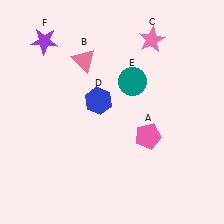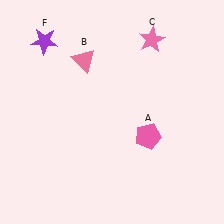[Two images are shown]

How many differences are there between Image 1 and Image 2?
There are 2 differences between the two images.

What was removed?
The teal circle (E), the blue hexagon (D) were removed in Image 2.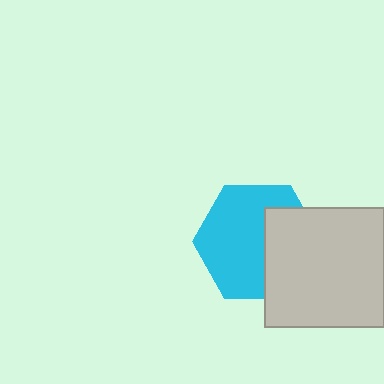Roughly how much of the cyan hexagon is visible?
About half of it is visible (roughly 63%).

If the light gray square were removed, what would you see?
You would see the complete cyan hexagon.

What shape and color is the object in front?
The object in front is a light gray square.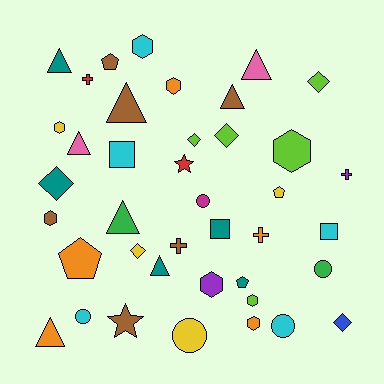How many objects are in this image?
There are 40 objects.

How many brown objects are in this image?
There are 6 brown objects.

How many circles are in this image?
There are 5 circles.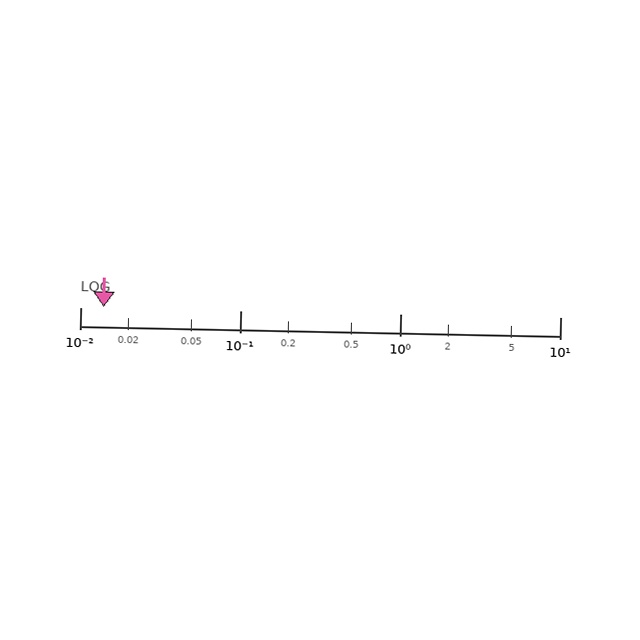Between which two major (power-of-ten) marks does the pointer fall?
The pointer is between 0.01 and 0.1.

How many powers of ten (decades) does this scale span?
The scale spans 3 decades, from 0.01 to 10.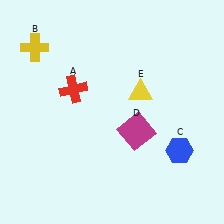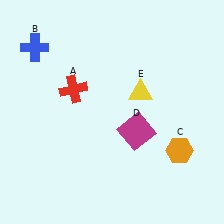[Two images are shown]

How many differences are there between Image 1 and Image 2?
There are 2 differences between the two images.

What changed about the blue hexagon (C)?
In Image 1, C is blue. In Image 2, it changed to orange.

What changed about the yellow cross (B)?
In Image 1, B is yellow. In Image 2, it changed to blue.